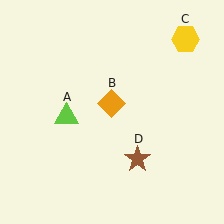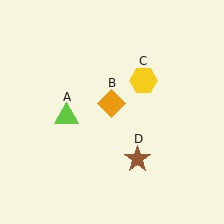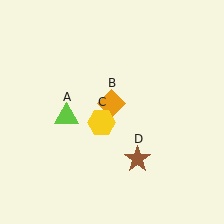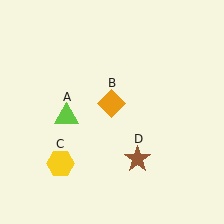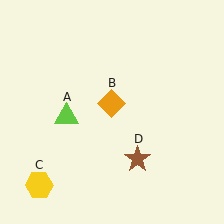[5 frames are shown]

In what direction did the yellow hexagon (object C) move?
The yellow hexagon (object C) moved down and to the left.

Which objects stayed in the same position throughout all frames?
Lime triangle (object A) and orange diamond (object B) and brown star (object D) remained stationary.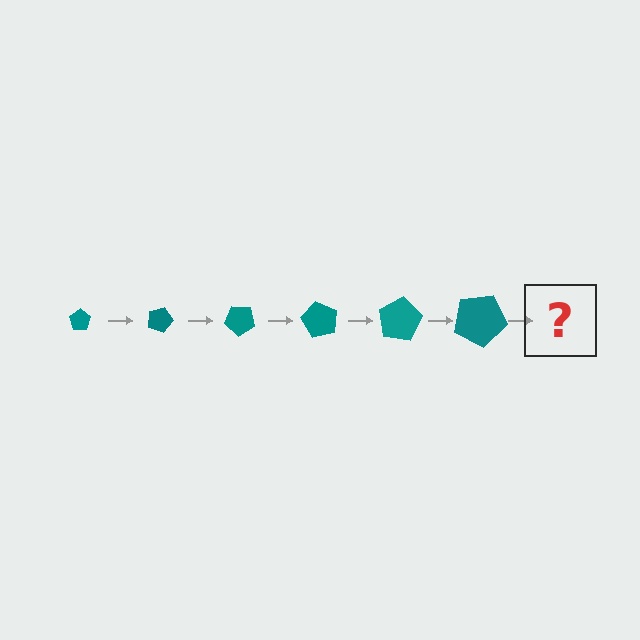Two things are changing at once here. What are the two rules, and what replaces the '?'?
The two rules are that the pentagon grows larger each step and it rotates 20 degrees each step. The '?' should be a pentagon, larger than the previous one and rotated 120 degrees from the start.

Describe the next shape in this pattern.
It should be a pentagon, larger than the previous one and rotated 120 degrees from the start.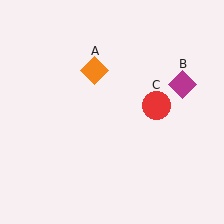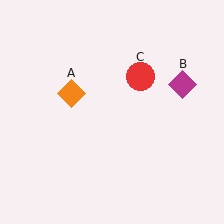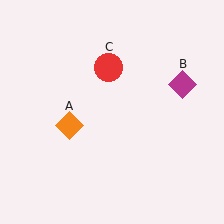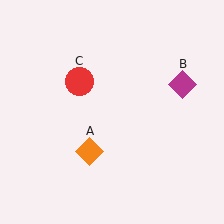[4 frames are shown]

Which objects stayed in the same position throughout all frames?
Magenta diamond (object B) remained stationary.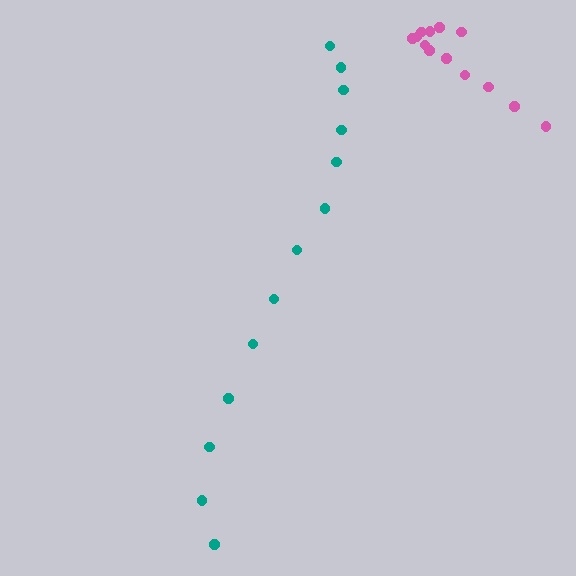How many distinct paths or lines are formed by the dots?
There are 2 distinct paths.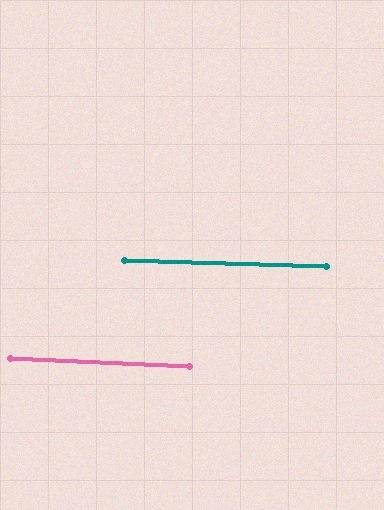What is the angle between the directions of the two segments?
Approximately 1 degree.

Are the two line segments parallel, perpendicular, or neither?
Parallel — their directions differ by only 0.7°.